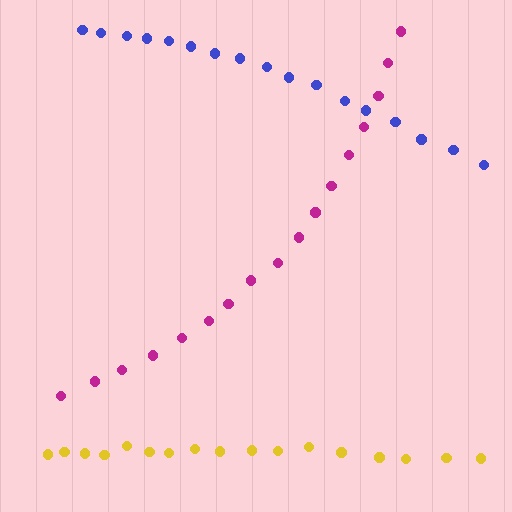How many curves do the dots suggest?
There are 3 distinct paths.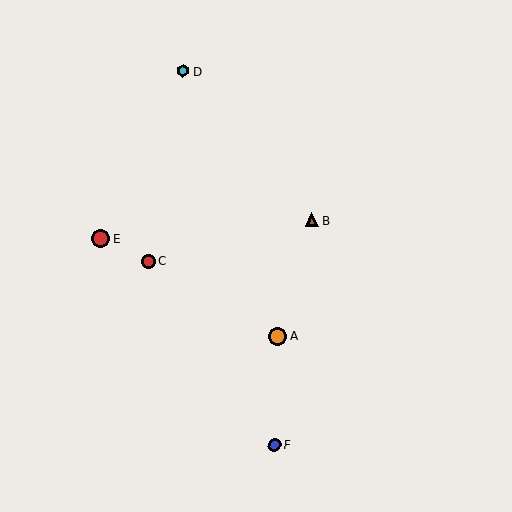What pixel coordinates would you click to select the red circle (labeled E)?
Click at (101, 238) to select the red circle E.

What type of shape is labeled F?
Shape F is a blue circle.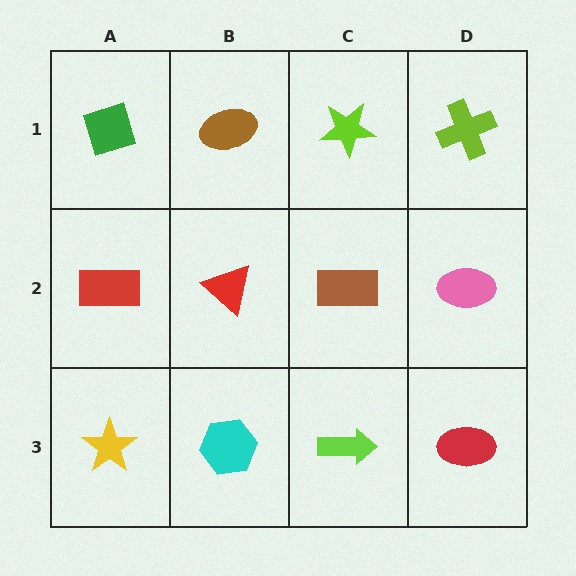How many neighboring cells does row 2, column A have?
3.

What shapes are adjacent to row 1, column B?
A red triangle (row 2, column B), a green diamond (row 1, column A), a lime star (row 1, column C).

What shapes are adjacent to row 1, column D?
A pink ellipse (row 2, column D), a lime star (row 1, column C).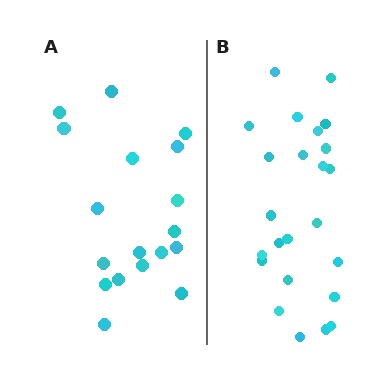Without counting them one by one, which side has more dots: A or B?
Region B (the right region) has more dots.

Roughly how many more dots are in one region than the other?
Region B has about 6 more dots than region A.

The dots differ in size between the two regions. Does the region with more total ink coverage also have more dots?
No. Region A has more total ink coverage because its dots are larger, but region B actually contains more individual dots. Total area can be misleading — the number of items is what matters here.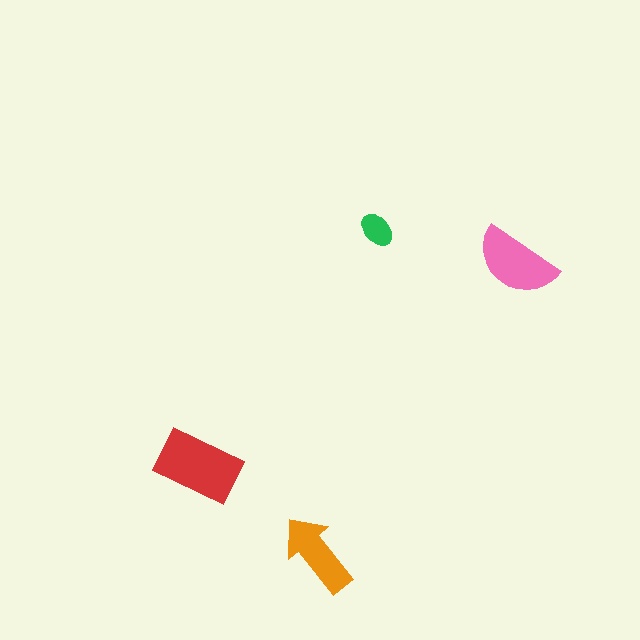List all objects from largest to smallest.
The red rectangle, the pink semicircle, the orange arrow, the green ellipse.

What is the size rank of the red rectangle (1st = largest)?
1st.